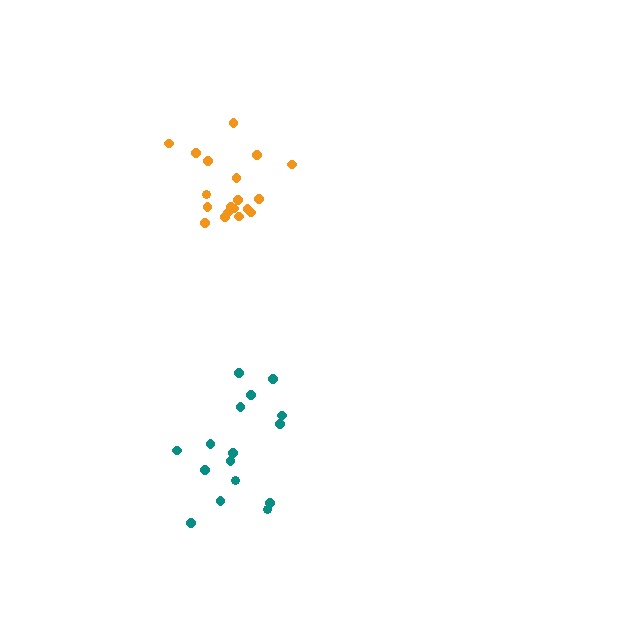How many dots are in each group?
Group 1: 19 dots, Group 2: 16 dots (35 total).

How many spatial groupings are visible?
There are 2 spatial groupings.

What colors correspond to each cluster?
The clusters are colored: orange, teal.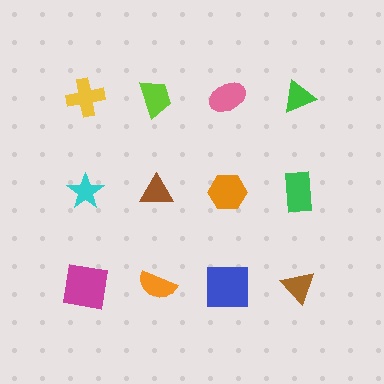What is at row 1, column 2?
A lime trapezoid.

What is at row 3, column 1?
A magenta square.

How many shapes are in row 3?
4 shapes.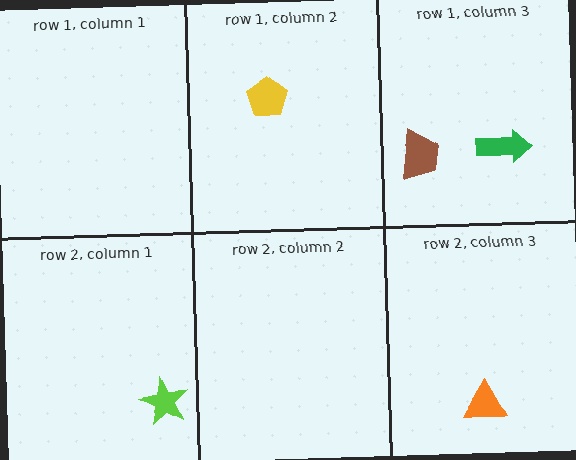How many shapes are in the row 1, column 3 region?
2.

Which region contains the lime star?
The row 2, column 1 region.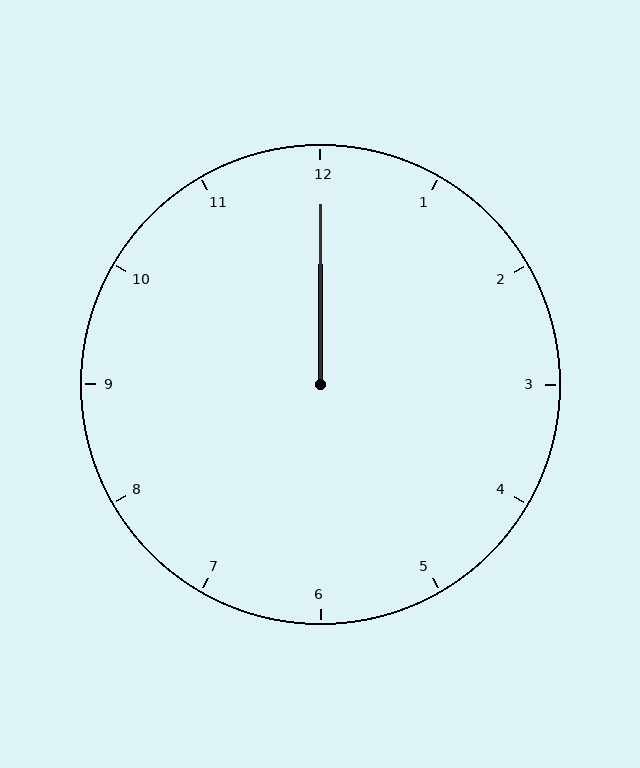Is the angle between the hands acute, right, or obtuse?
It is acute.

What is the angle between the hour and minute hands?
Approximately 0 degrees.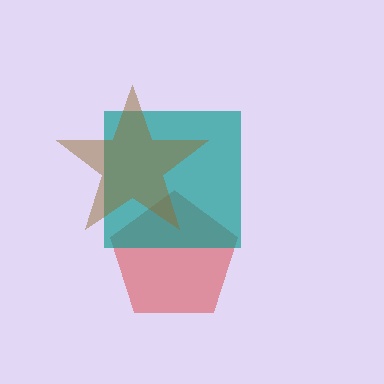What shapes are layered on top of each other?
The layered shapes are: a red pentagon, a teal square, a brown star.